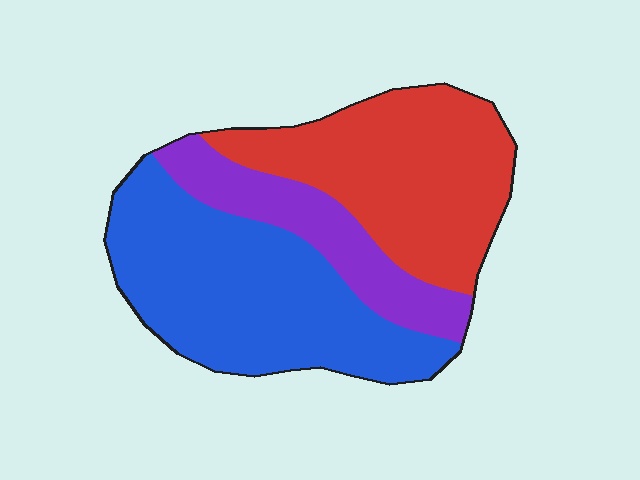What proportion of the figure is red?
Red takes up about three eighths (3/8) of the figure.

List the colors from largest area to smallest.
From largest to smallest: blue, red, purple.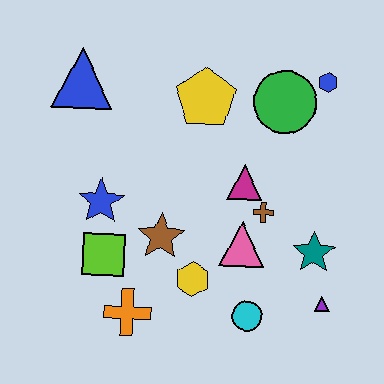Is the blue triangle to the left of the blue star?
Yes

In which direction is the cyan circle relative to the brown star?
The cyan circle is to the right of the brown star.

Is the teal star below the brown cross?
Yes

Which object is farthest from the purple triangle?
The blue triangle is farthest from the purple triangle.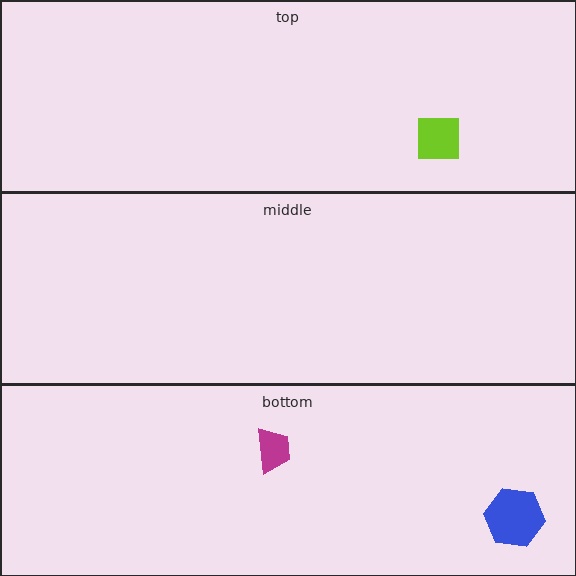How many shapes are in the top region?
1.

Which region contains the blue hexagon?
The bottom region.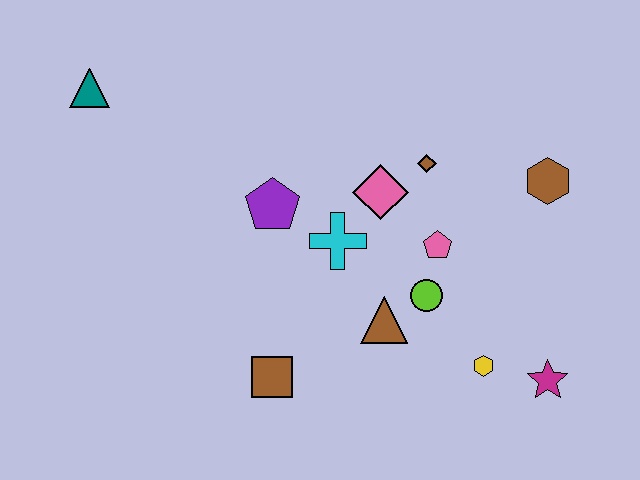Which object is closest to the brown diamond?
The pink diamond is closest to the brown diamond.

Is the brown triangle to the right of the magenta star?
No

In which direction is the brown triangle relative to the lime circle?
The brown triangle is to the left of the lime circle.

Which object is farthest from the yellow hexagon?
The teal triangle is farthest from the yellow hexagon.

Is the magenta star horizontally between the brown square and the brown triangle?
No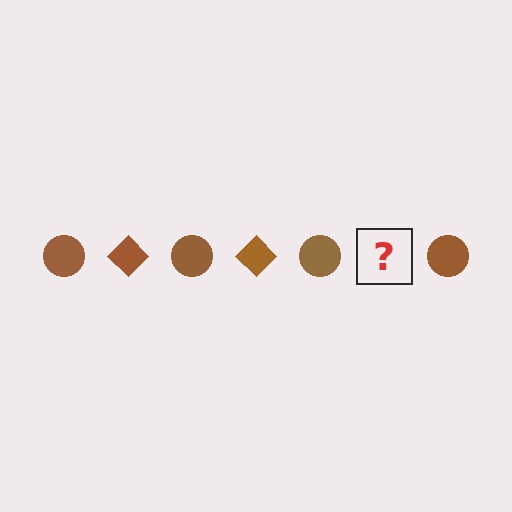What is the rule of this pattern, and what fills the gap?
The rule is that the pattern cycles through circle, diamond shapes in brown. The gap should be filled with a brown diamond.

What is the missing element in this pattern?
The missing element is a brown diamond.